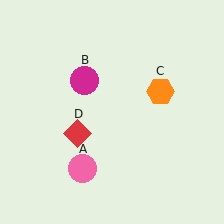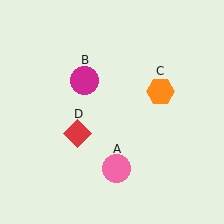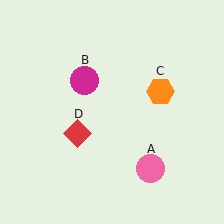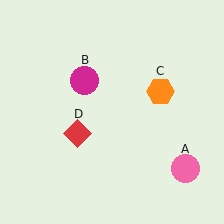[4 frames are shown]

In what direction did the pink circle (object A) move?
The pink circle (object A) moved right.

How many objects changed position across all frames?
1 object changed position: pink circle (object A).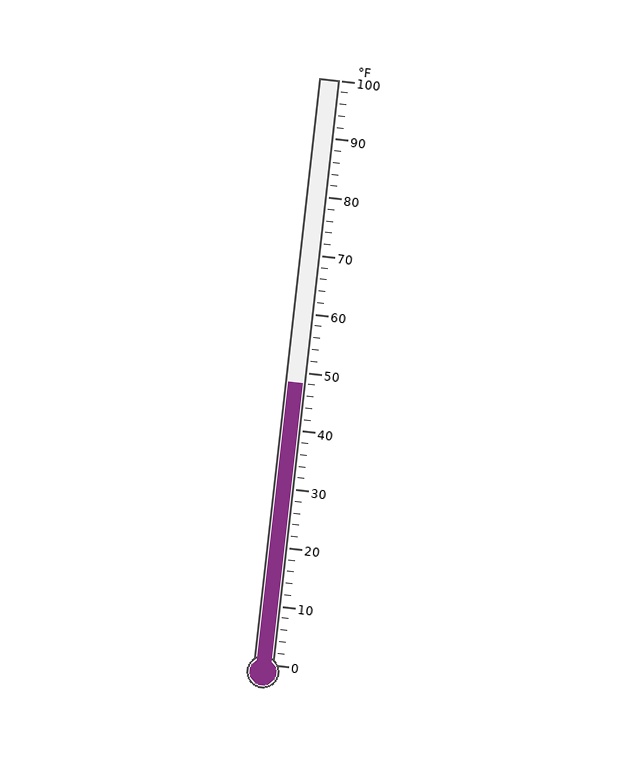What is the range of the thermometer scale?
The thermometer scale ranges from 0°F to 100°F.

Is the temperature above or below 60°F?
The temperature is below 60°F.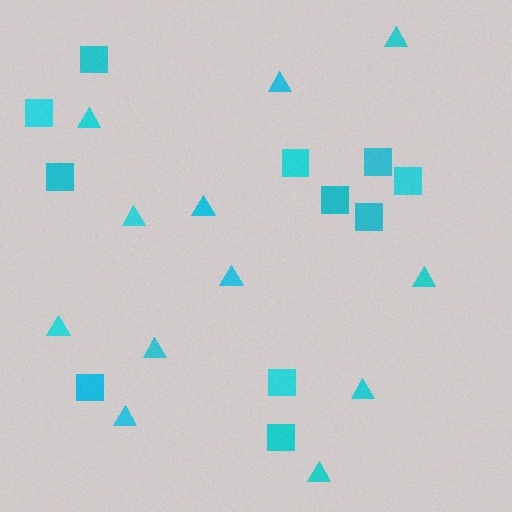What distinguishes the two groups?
There are 2 groups: one group of triangles (12) and one group of squares (11).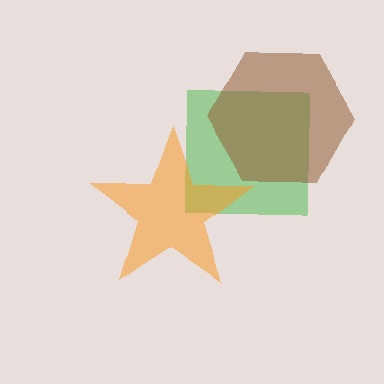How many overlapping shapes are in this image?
There are 3 overlapping shapes in the image.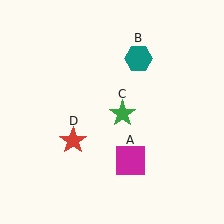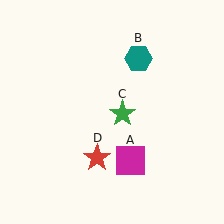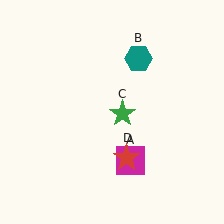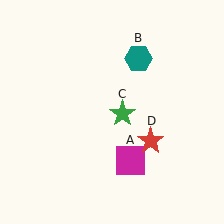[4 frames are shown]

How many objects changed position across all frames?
1 object changed position: red star (object D).